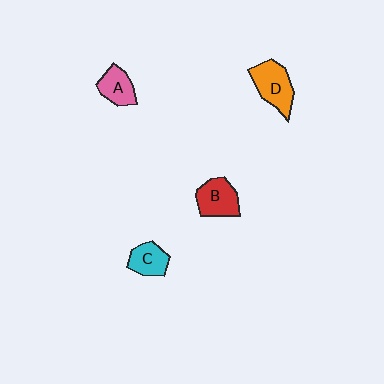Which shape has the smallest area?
Shape C (cyan).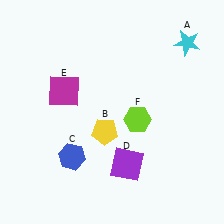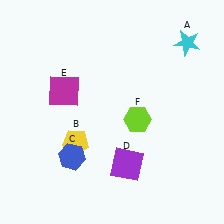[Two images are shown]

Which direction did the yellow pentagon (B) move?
The yellow pentagon (B) moved left.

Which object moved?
The yellow pentagon (B) moved left.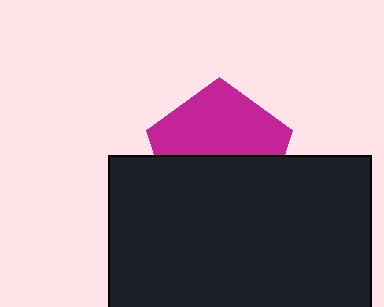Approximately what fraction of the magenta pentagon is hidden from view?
Roughly 48% of the magenta pentagon is hidden behind the black rectangle.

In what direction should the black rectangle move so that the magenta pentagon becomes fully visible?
The black rectangle should move down. That is the shortest direction to clear the overlap and leave the magenta pentagon fully visible.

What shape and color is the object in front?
The object in front is a black rectangle.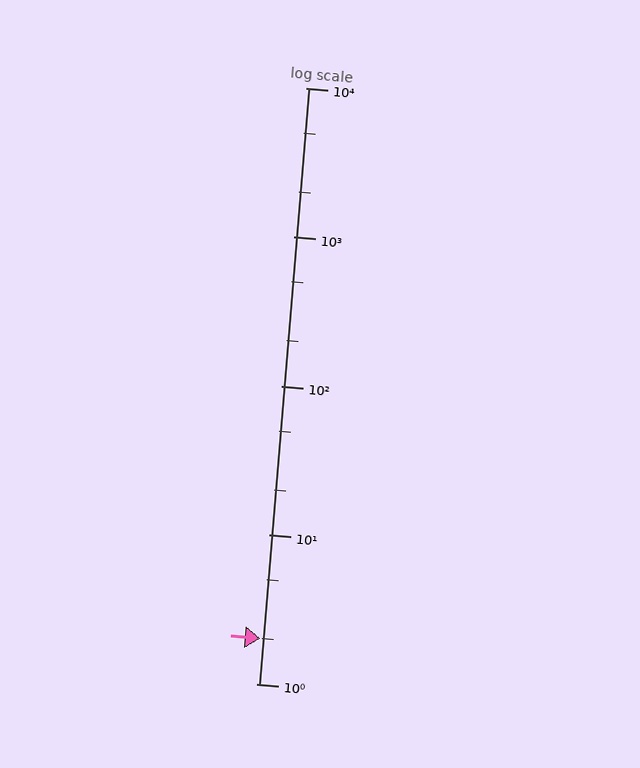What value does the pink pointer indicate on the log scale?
The pointer indicates approximately 2.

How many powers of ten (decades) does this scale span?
The scale spans 4 decades, from 1 to 10000.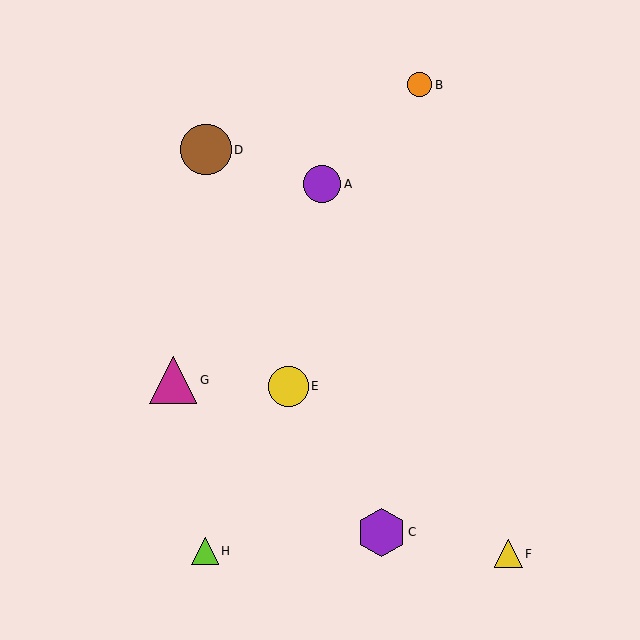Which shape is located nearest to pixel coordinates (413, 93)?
The orange circle (labeled B) at (420, 85) is nearest to that location.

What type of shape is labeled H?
Shape H is a lime triangle.